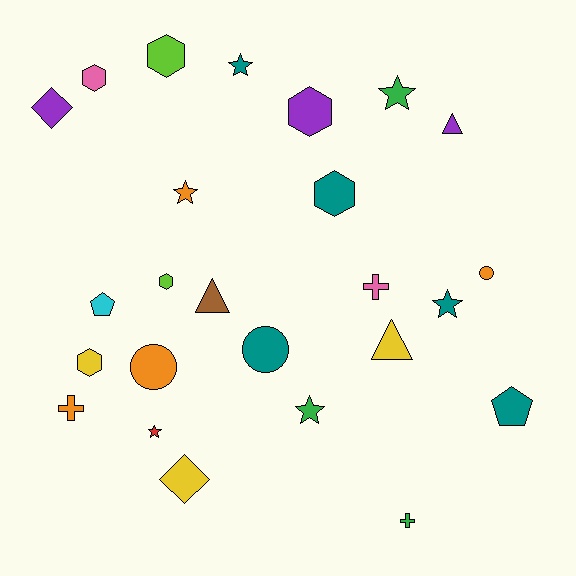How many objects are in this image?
There are 25 objects.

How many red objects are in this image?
There is 1 red object.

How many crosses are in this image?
There are 3 crosses.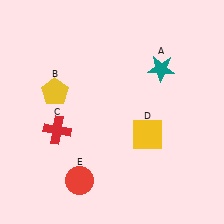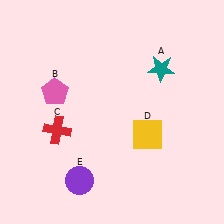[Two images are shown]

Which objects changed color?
B changed from yellow to pink. E changed from red to purple.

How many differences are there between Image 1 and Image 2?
There are 2 differences between the two images.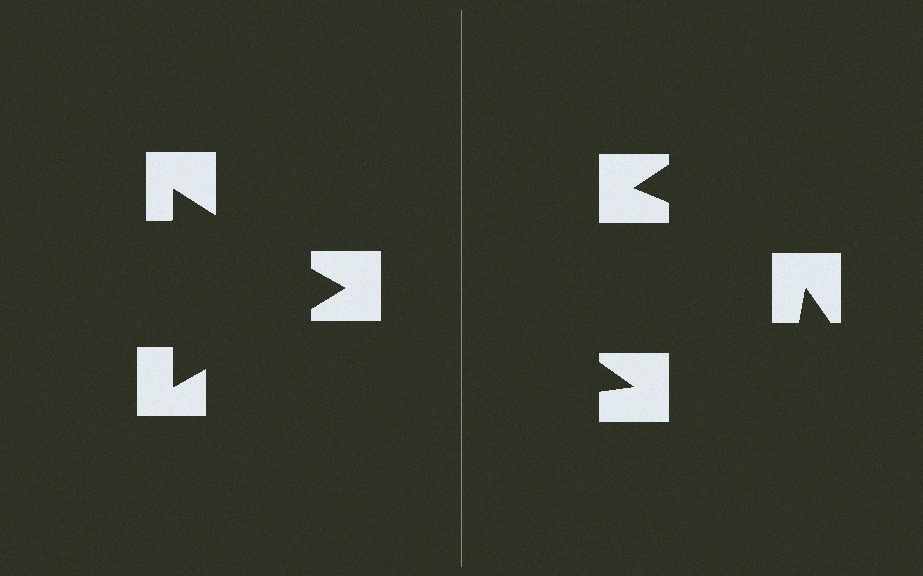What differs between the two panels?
The notched squares are positioned identically on both sides; only the wedge orientations differ. On the left they align to a triangle; on the right they are misaligned.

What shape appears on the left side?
An illusory triangle.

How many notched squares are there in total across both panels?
6 — 3 on each side.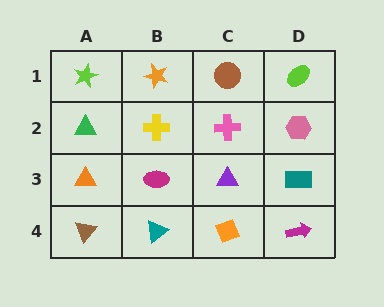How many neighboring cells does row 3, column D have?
3.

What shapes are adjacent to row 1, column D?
A pink hexagon (row 2, column D), a brown circle (row 1, column C).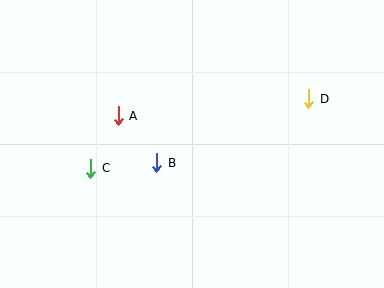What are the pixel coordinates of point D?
Point D is at (309, 99).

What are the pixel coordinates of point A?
Point A is at (118, 116).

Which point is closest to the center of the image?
Point B at (157, 163) is closest to the center.